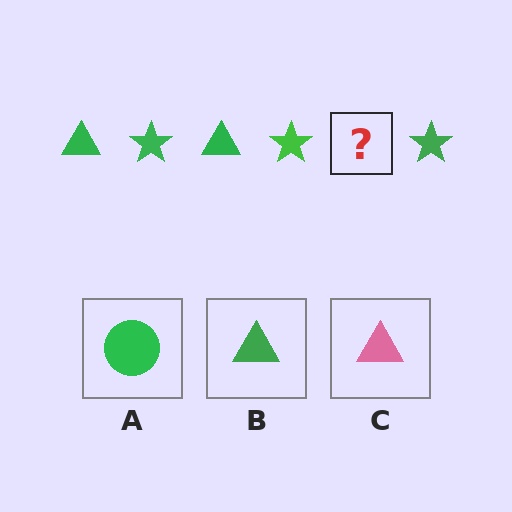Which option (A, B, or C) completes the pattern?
B.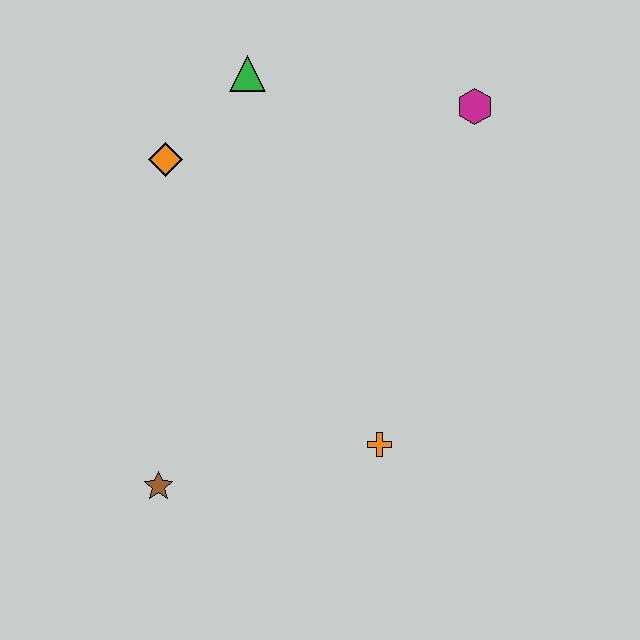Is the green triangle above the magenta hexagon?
Yes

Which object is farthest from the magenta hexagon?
The brown star is farthest from the magenta hexagon.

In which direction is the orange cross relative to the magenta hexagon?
The orange cross is below the magenta hexagon.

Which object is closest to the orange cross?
The brown star is closest to the orange cross.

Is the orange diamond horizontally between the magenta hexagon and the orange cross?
No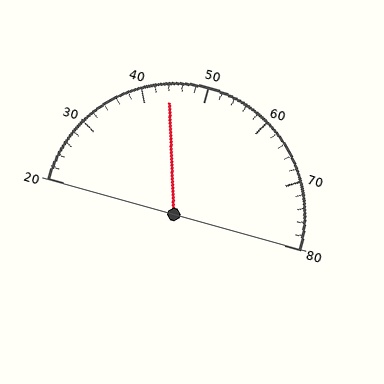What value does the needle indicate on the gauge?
The needle indicates approximately 44.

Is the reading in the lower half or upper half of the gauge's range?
The reading is in the lower half of the range (20 to 80).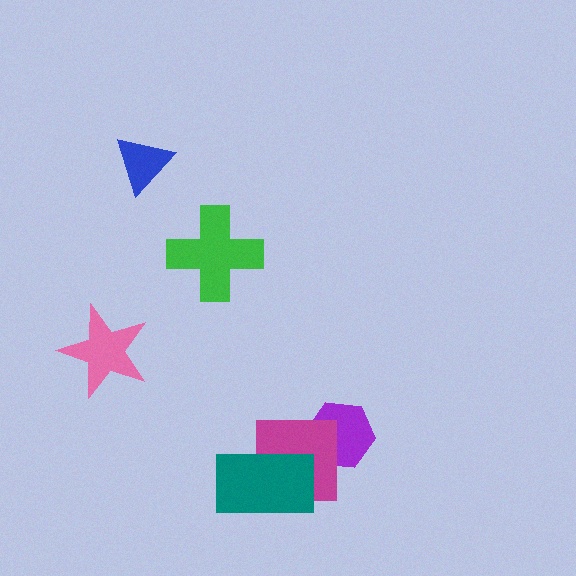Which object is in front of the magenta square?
The teal rectangle is in front of the magenta square.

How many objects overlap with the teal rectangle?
1 object overlaps with the teal rectangle.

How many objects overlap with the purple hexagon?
1 object overlaps with the purple hexagon.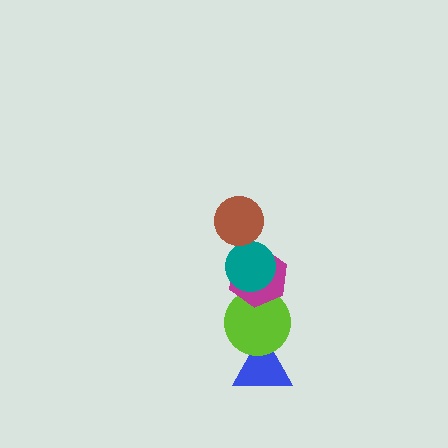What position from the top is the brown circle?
The brown circle is 1st from the top.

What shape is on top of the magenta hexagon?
The teal circle is on top of the magenta hexagon.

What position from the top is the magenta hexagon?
The magenta hexagon is 3rd from the top.